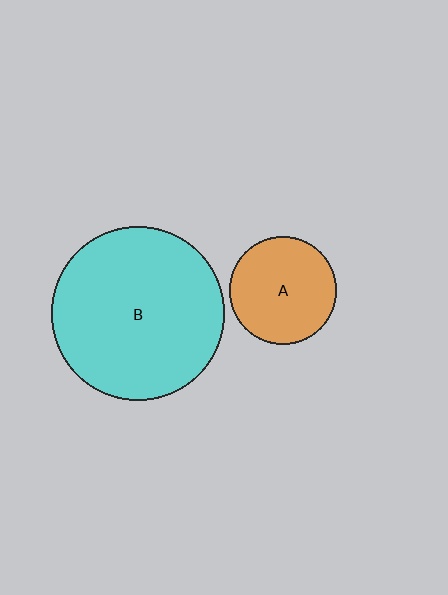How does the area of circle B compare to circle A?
Approximately 2.6 times.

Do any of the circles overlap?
No, none of the circles overlap.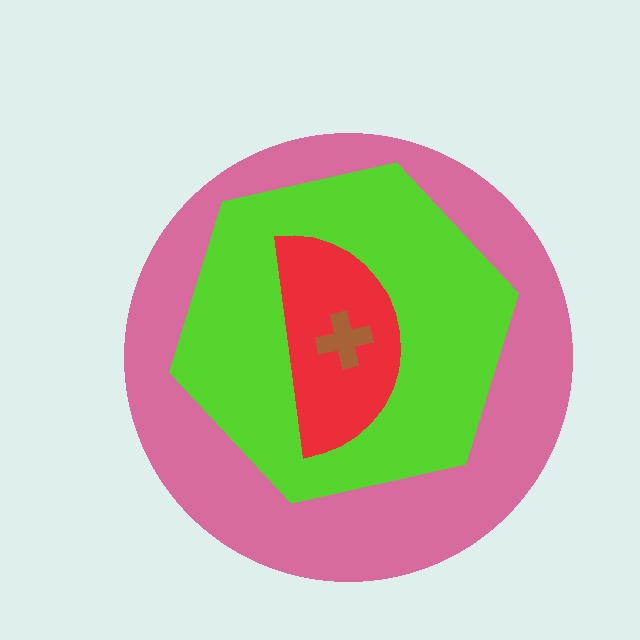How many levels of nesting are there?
4.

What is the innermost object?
The brown cross.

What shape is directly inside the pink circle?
The lime hexagon.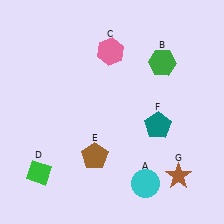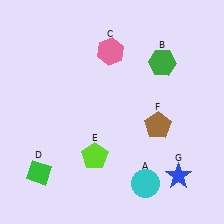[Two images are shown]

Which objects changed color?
E changed from brown to lime. F changed from teal to brown. G changed from brown to blue.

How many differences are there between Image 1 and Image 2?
There are 3 differences between the two images.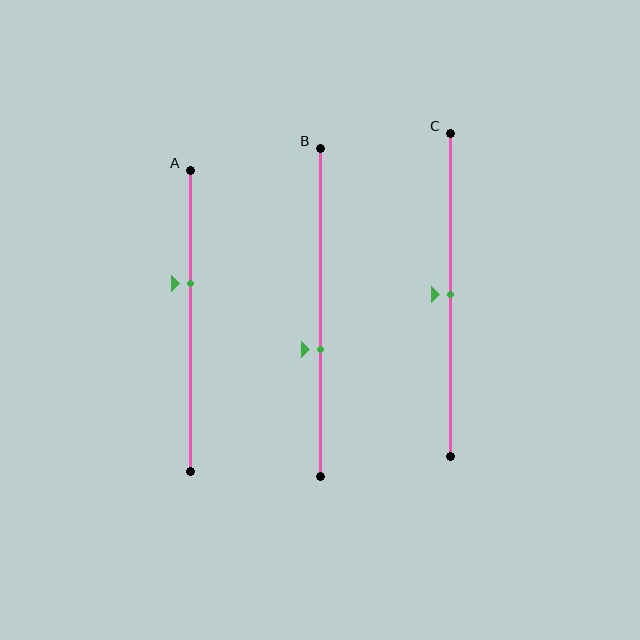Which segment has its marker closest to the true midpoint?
Segment C has its marker closest to the true midpoint.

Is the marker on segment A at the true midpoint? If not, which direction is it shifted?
No, the marker on segment A is shifted upward by about 12% of the segment length.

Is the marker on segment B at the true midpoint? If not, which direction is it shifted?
No, the marker on segment B is shifted downward by about 11% of the segment length.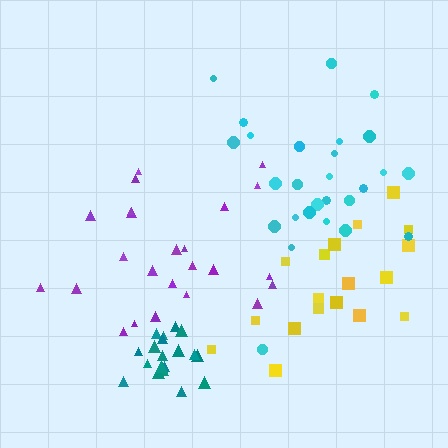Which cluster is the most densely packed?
Teal.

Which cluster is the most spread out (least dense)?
Yellow.